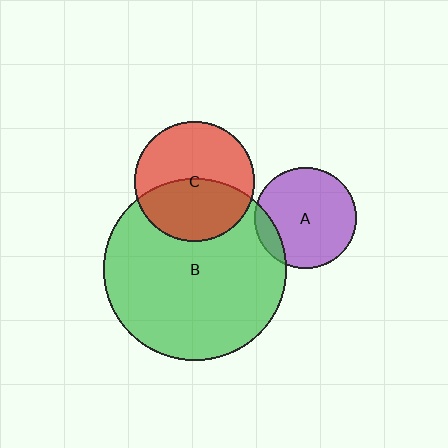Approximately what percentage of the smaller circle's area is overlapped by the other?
Approximately 45%.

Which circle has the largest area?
Circle B (green).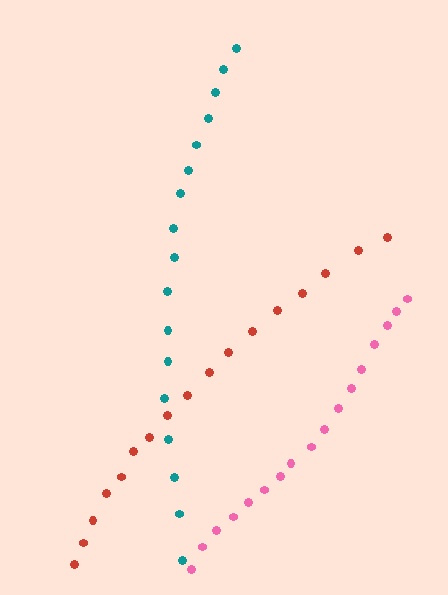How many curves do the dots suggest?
There are 3 distinct paths.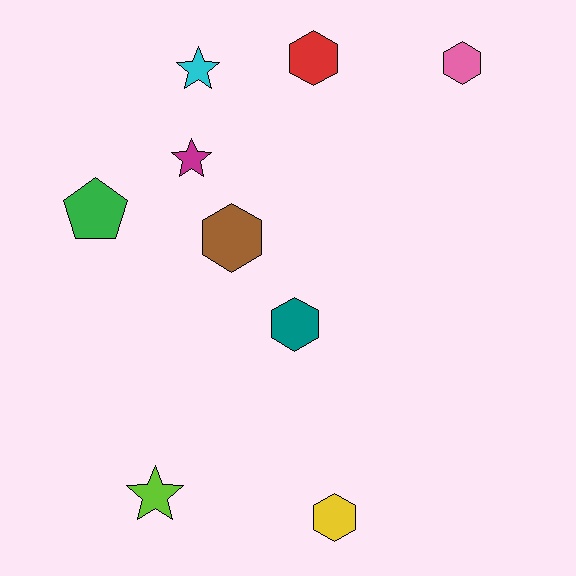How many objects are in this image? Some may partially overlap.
There are 9 objects.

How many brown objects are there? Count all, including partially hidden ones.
There is 1 brown object.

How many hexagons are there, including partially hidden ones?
There are 5 hexagons.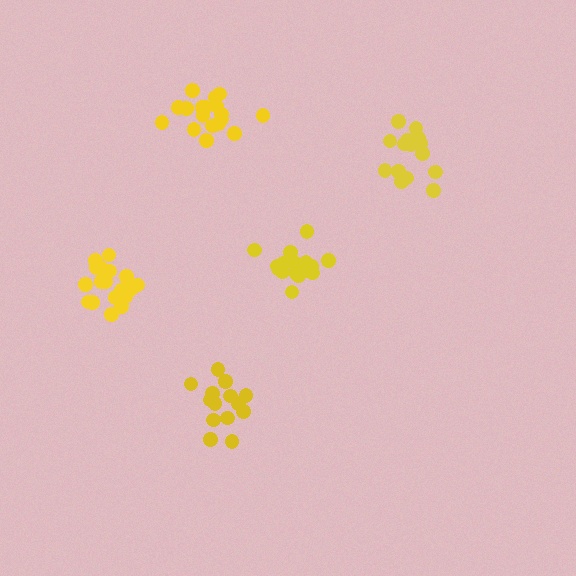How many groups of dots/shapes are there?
There are 5 groups.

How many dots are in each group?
Group 1: 15 dots, Group 2: 19 dots, Group 3: 14 dots, Group 4: 20 dots, Group 5: 16 dots (84 total).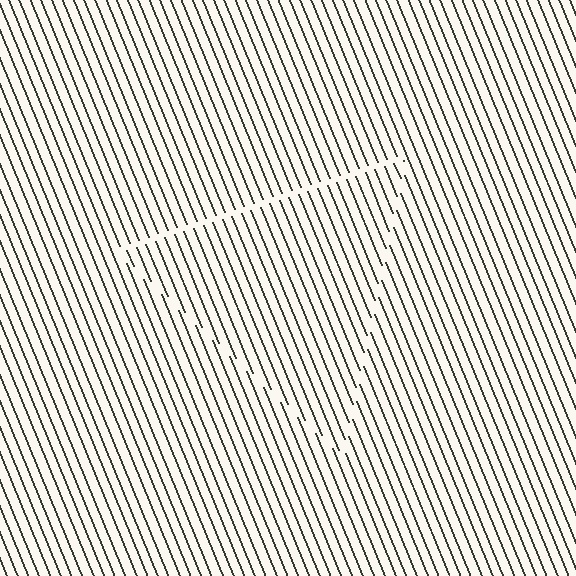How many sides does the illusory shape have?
3 sides — the line-ends trace a triangle.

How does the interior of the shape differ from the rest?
The interior of the shape contains the same grating, shifted by half a period — the contour is defined by the phase discontinuity where line-ends from the inner and outer gratings abut.